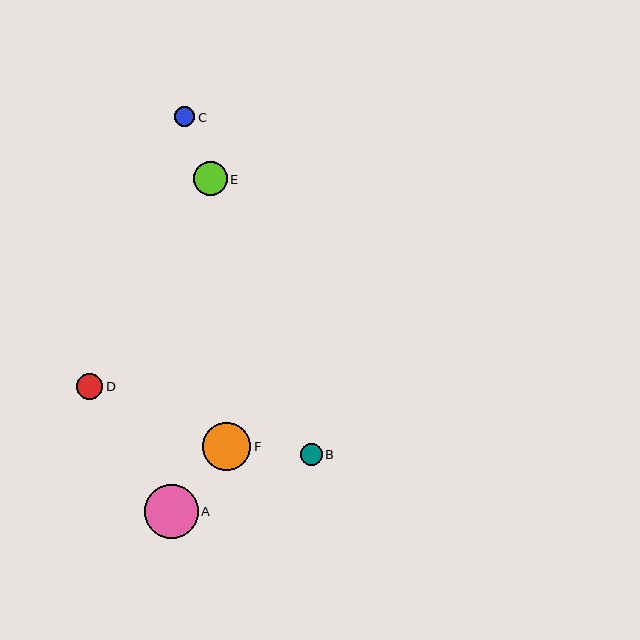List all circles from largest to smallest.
From largest to smallest: A, F, E, D, B, C.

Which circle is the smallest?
Circle C is the smallest with a size of approximately 20 pixels.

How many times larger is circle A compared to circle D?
Circle A is approximately 2.0 times the size of circle D.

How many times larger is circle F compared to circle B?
Circle F is approximately 2.2 times the size of circle B.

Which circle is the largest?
Circle A is the largest with a size of approximately 54 pixels.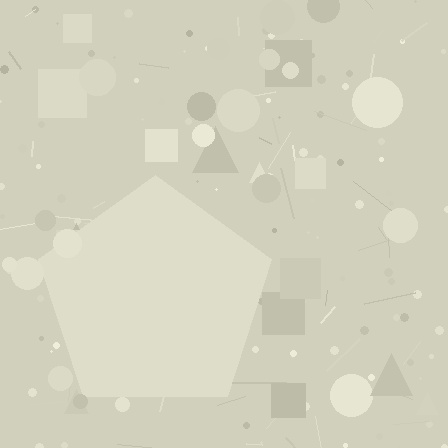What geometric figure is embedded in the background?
A pentagon is embedded in the background.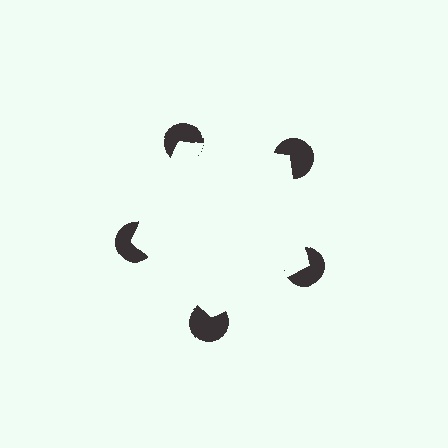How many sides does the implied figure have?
5 sides.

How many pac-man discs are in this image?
There are 5 — one at each vertex of the illusory pentagon.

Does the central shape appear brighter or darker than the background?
It typically appears slightly brighter than the background, even though no actual brightness change is drawn.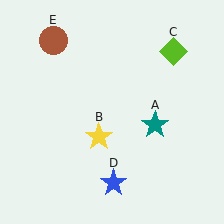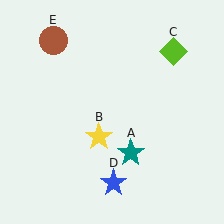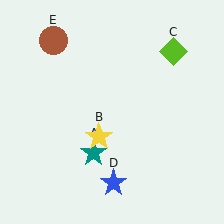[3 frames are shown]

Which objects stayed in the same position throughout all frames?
Yellow star (object B) and lime diamond (object C) and blue star (object D) and brown circle (object E) remained stationary.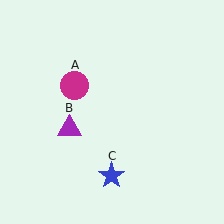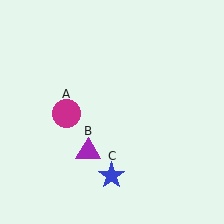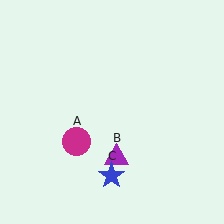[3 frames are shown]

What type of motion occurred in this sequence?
The magenta circle (object A), purple triangle (object B) rotated counterclockwise around the center of the scene.